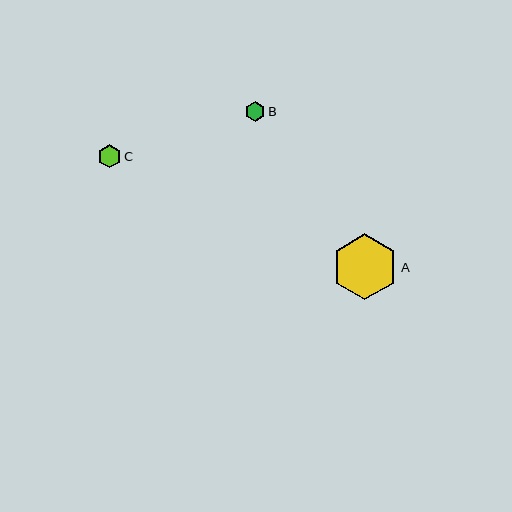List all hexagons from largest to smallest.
From largest to smallest: A, C, B.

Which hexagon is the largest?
Hexagon A is the largest with a size of approximately 66 pixels.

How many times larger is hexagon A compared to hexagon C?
Hexagon A is approximately 2.9 times the size of hexagon C.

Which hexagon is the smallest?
Hexagon B is the smallest with a size of approximately 20 pixels.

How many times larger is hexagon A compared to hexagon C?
Hexagon A is approximately 2.9 times the size of hexagon C.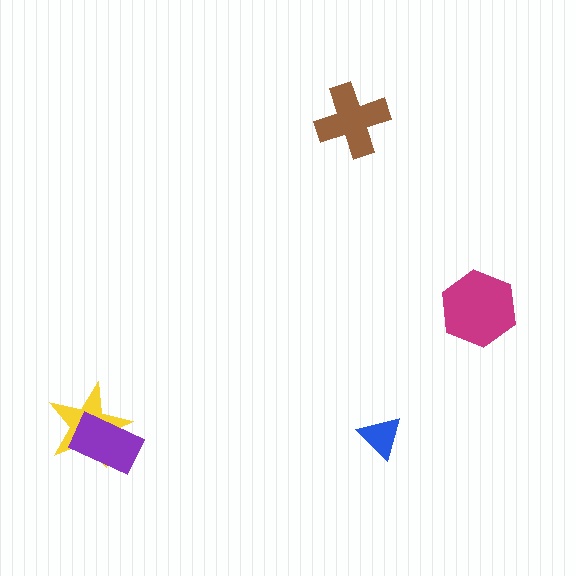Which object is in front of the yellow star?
The purple rectangle is in front of the yellow star.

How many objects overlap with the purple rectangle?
1 object overlaps with the purple rectangle.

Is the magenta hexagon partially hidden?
No, no other shape covers it.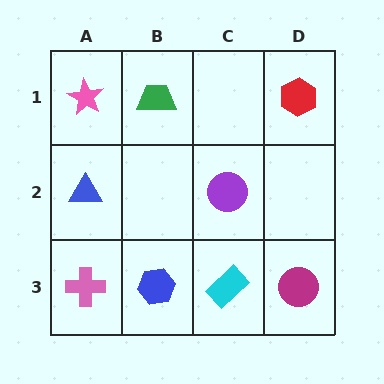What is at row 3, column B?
A blue hexagon.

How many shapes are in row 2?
2 shapes.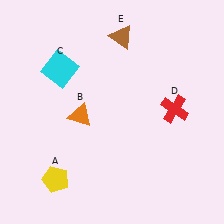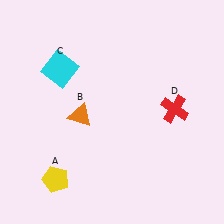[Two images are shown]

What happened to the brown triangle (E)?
The brown triangle (E) was removed in Image 2. It was in the top-right area of Image 1.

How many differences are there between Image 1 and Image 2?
There is 1 difference between the two images.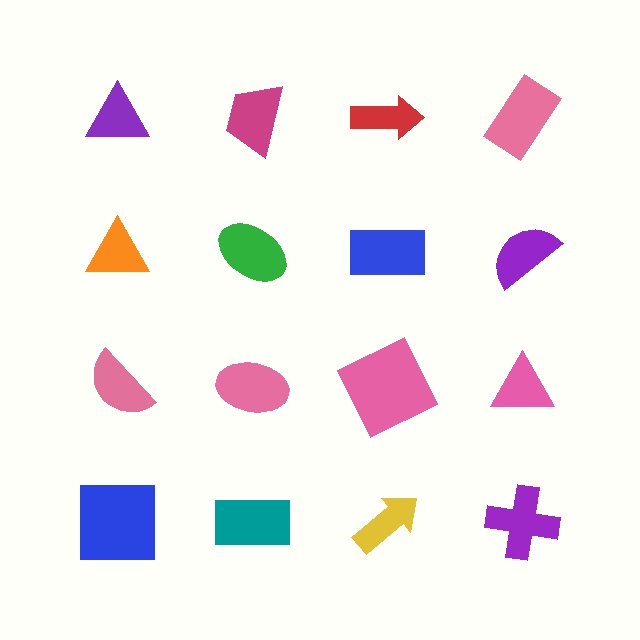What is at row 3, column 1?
A pink semicircle.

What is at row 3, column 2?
A pink ellipse.